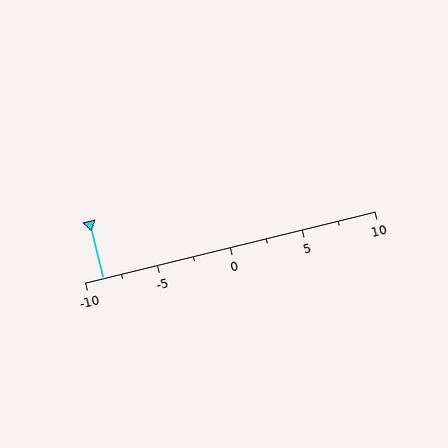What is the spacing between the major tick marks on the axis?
The major ticks are spaced 5 apart.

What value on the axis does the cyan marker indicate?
The marker indicates approximately -8.8.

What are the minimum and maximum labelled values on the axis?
The axis runs from -10 to 10.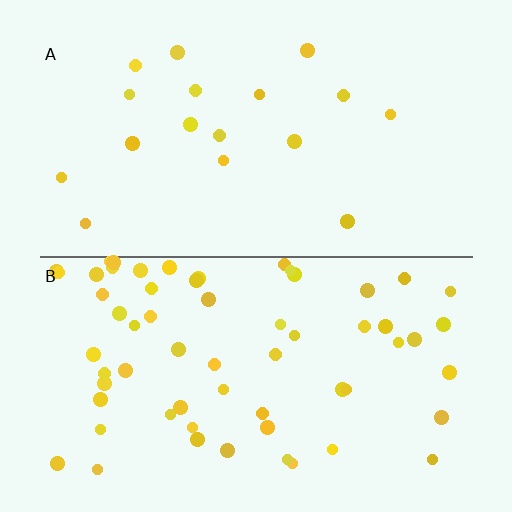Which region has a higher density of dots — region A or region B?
B (the bottom).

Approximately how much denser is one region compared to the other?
Approximately 3.5× — region B over region A.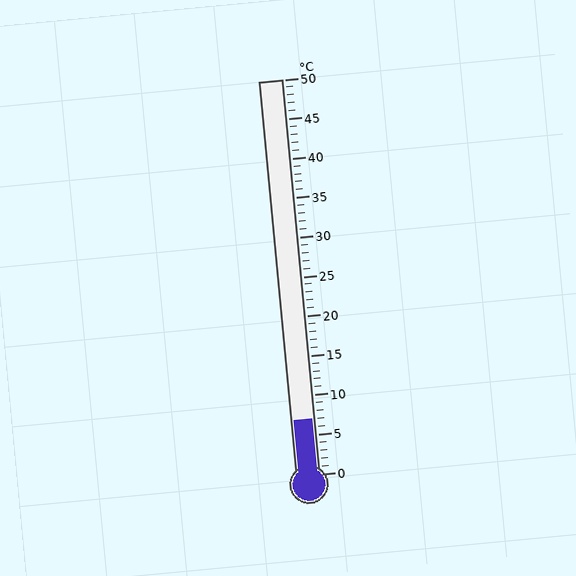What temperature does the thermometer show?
The thermometer shows approximately 7°C.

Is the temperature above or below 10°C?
The temperature is below 10°C.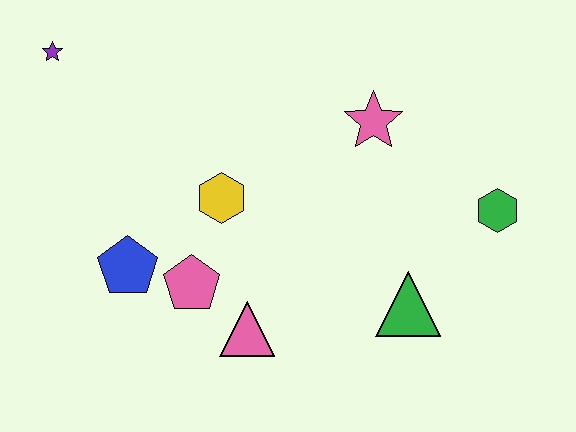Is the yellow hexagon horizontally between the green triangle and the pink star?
No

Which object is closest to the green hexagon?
The green triangle is closest to the green hexagon.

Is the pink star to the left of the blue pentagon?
No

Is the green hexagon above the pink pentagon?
Yes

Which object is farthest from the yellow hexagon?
The green hexagon is farthest from the yellow hexagon.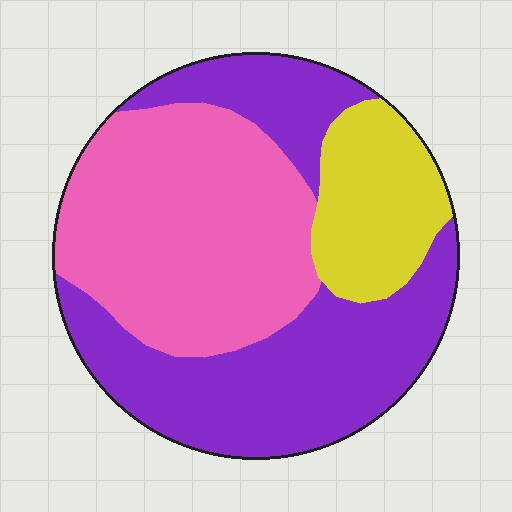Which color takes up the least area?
Yellow, at roughly 15%.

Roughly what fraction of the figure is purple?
Purple takes up between a third and a half of the figure.